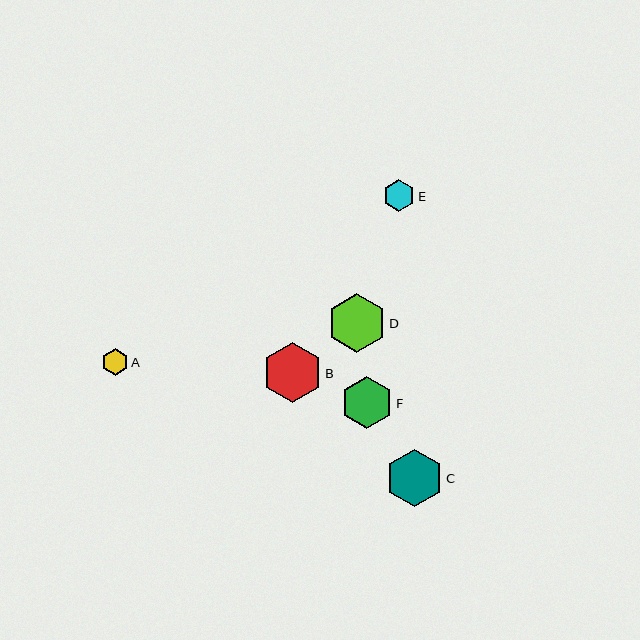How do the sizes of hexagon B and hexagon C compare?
Hexagon B and hexagon C are approximately the same size.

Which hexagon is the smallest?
Hexagon A is the smallest with a size of approximately 26 pixels.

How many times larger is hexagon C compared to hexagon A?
Hexagon C is approximately 2.2 times the size of hexagon A.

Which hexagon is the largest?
Hexagon B is the largest with a size of approximately 60 pixels.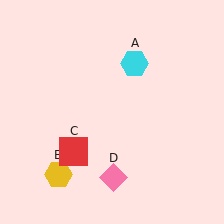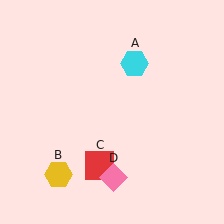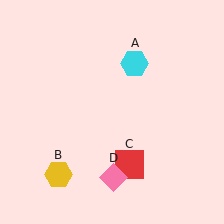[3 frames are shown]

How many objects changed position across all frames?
1 object changed position: red square (object C).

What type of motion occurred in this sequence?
The red square (object C) rotated counterclockwise around the center of the scene.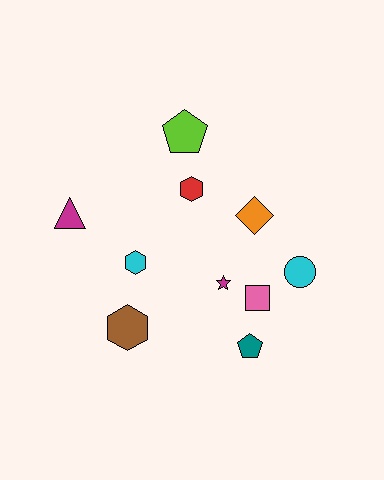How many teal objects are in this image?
There is 1 teal object.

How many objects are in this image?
There are 10 objects.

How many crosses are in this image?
There are no crosses.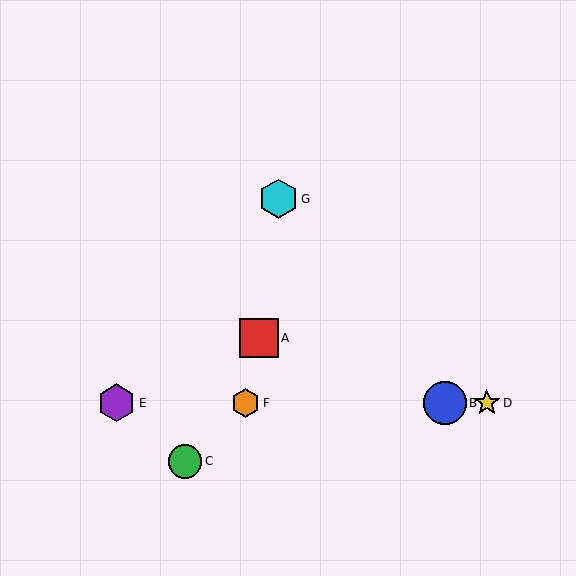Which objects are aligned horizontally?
Objects B, D, E, F are aligned horizontally.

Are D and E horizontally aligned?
Yes, both are at y≈403.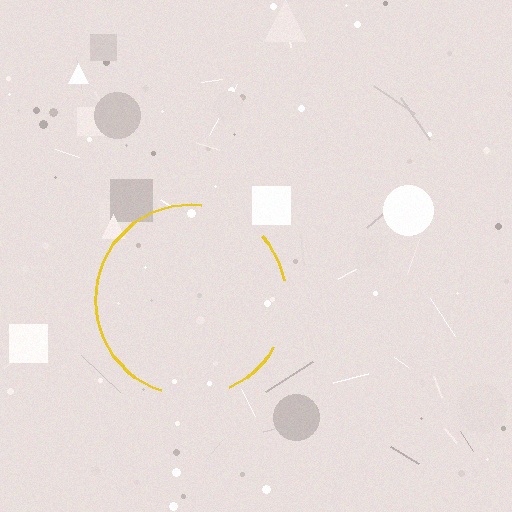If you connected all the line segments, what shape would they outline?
They would outline a circle.